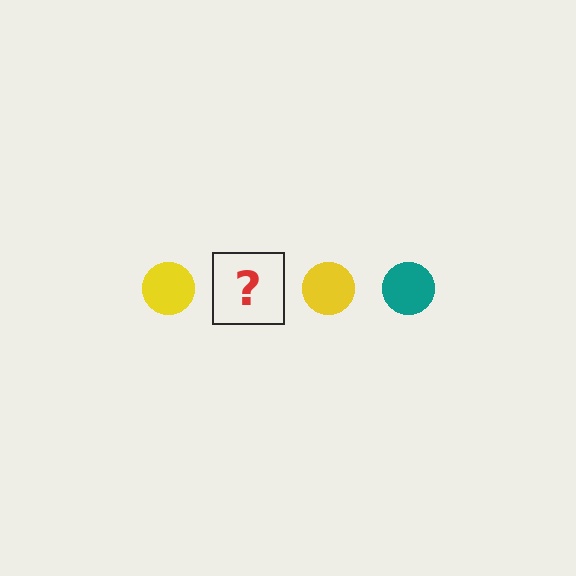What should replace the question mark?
The question mark should be replaced with a teal circle.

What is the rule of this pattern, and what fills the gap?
The rule is that the pattern cycles through yellow, teal circles. The gap should be filled with a teal circle.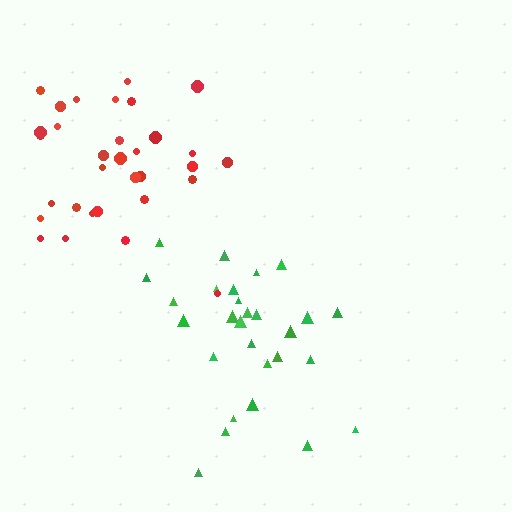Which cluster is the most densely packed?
Red.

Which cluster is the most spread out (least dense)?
Green.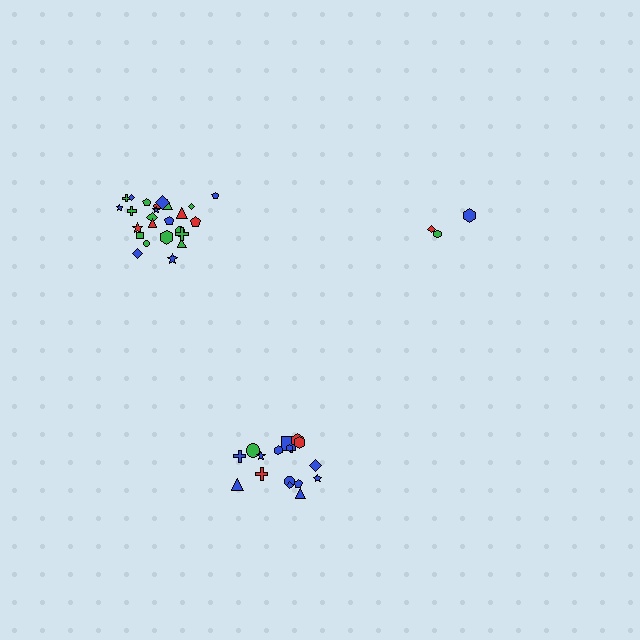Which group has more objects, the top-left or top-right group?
The top-left group.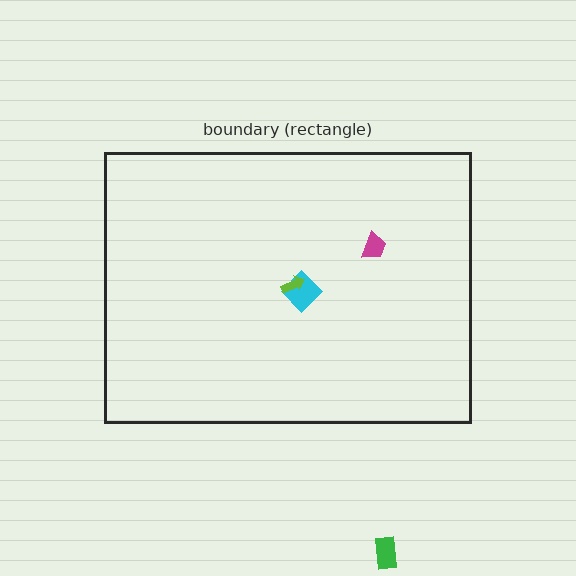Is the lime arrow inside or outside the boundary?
Inside.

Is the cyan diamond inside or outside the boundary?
Inside.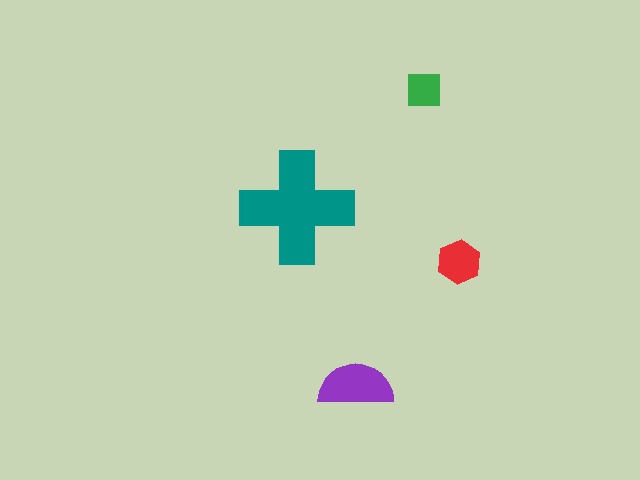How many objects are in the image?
There are 4 objects in the image.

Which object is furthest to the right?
The red hexagon is rightmost.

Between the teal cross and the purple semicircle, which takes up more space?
The teal cross.